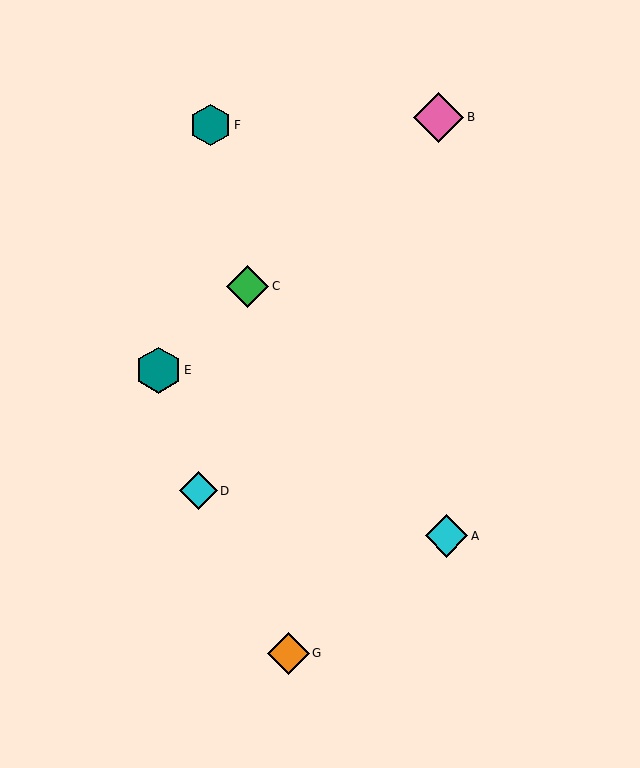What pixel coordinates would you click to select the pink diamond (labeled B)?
Click at (439, 117) to select the pink diamond B.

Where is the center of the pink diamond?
The center of the pink diamond is at (439, 117).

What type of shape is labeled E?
Shape E is a teal hexagon.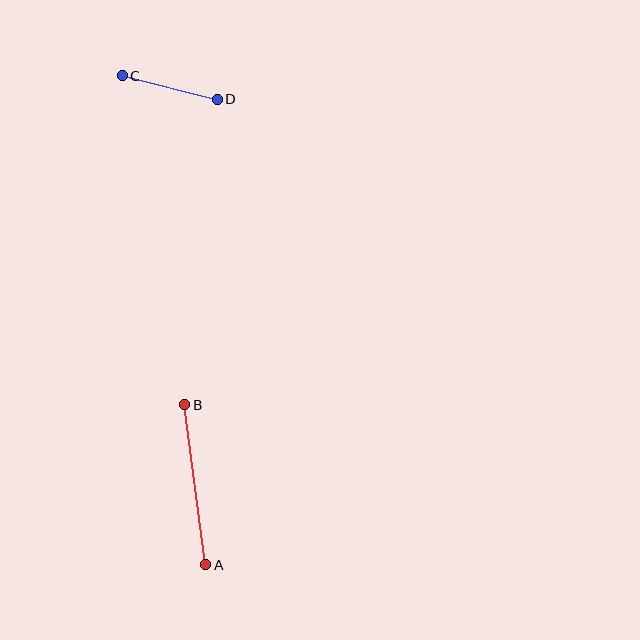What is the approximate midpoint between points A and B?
The midpoint is at approximately (195, 485) pixels.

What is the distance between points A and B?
The distance is approximately 161 pixels.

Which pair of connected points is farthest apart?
Points A and B are farthest apart.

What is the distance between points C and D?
The distance is approximately 98 pixels.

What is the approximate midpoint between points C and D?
The midpoint is at approximately (170, 88) pixels.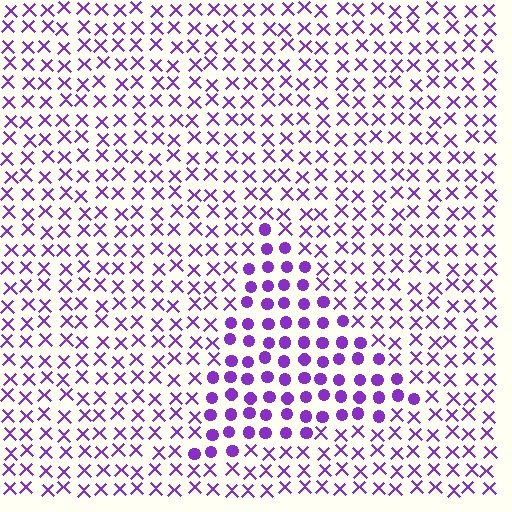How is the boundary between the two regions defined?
The boundary is defined by a change in element shape: circles inside vs. X marks outside. All elements share the same color and spacing.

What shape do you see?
I see a triangle.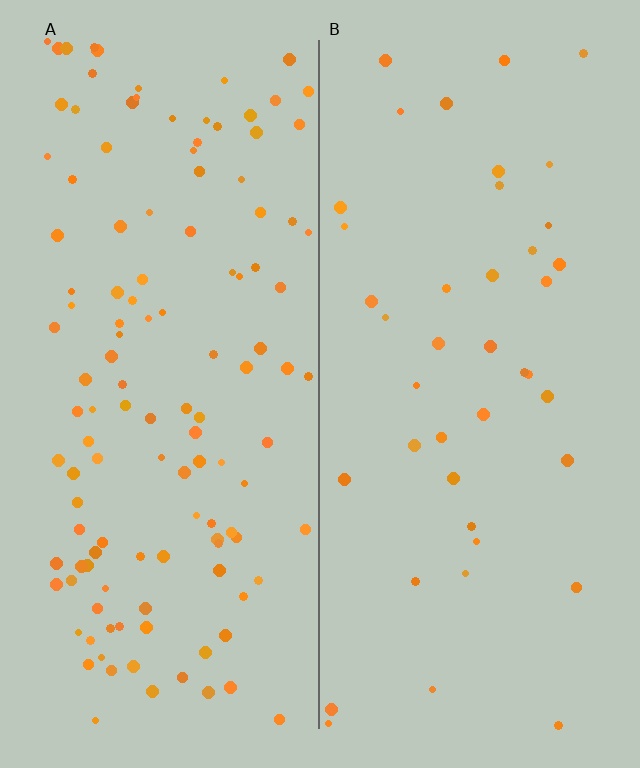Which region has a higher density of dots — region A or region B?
A (the left).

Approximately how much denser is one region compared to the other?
Approximately 3.0× — region A over region B.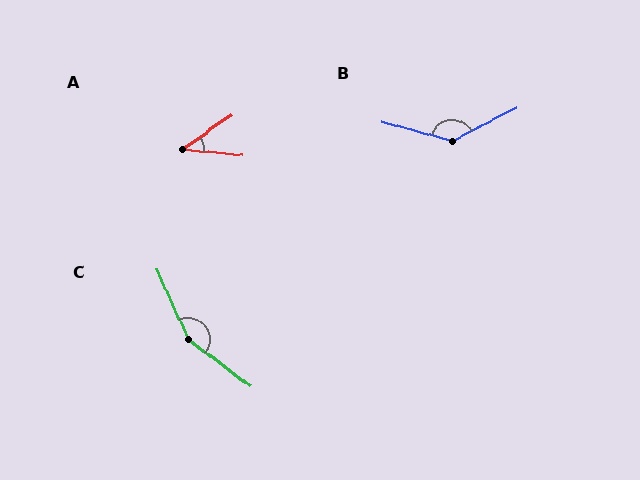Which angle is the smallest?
A, at approximately 40 degrees.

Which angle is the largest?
C, at approximately 151 degrees.